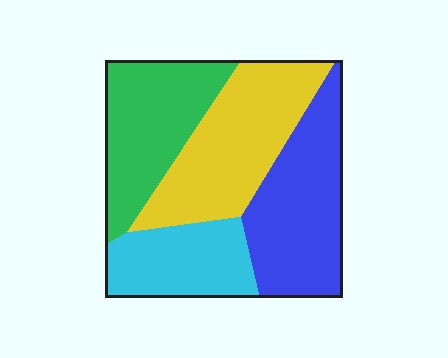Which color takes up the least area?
Cyan, at roughly 20%.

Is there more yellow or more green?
Yellow.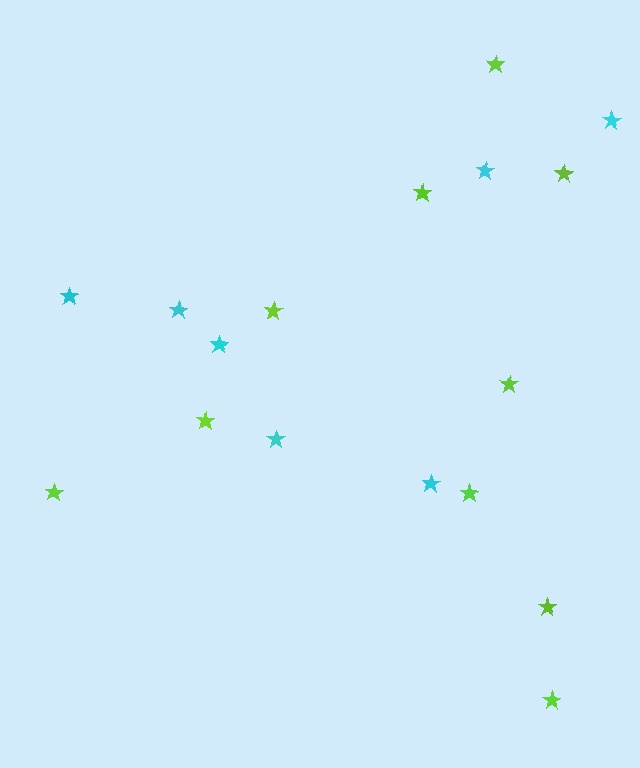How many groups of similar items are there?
There are 2 groups: one group of lime stars (10) and one group of cyan stars (7).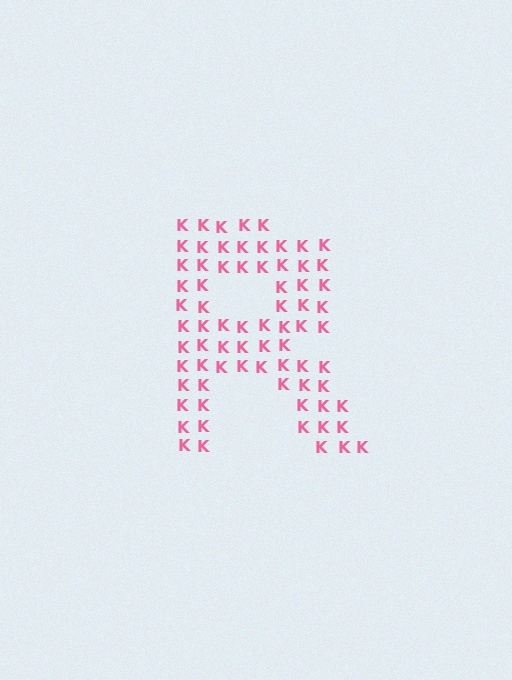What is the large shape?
The large shape is the letter R.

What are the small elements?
The small elements are letter K's.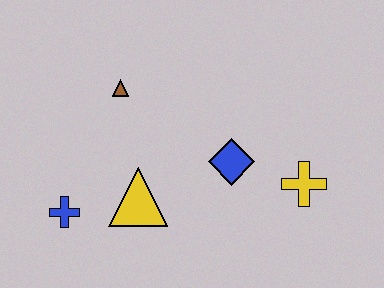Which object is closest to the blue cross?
The yellow triangle is closest to the blue cross.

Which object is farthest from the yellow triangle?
The yellow cross is farthest from the yellow triangle.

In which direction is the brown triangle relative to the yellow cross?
The brown triangle is to the left of the yellow cross.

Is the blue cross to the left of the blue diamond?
Yes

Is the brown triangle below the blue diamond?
No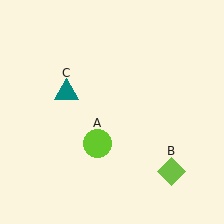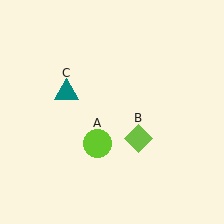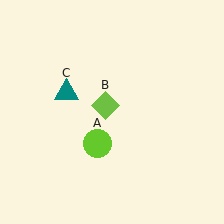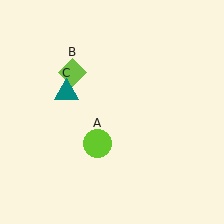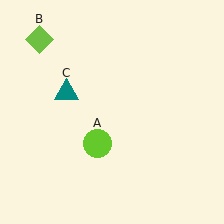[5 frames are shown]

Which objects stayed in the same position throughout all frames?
Lime circle (object A) and teal triangle (object C) remained stationary.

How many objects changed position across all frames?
1 object changed position: lime diamond (object B).